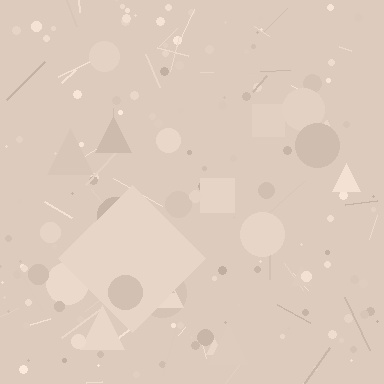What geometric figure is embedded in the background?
A diamond is embedded in the background.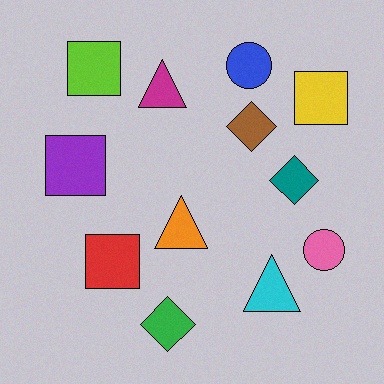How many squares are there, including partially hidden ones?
There are 4 squares.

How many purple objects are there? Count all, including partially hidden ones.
There is 1 purple object.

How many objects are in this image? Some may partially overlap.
There are 12 objects.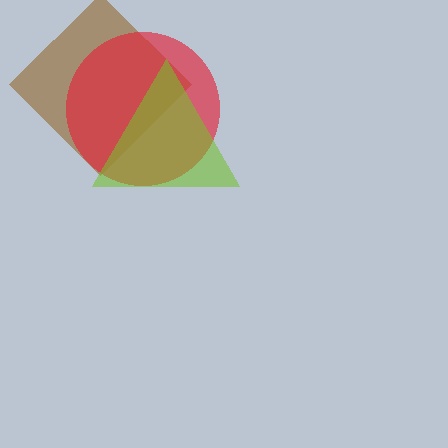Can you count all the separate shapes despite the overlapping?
Yes, there are 3 separate shapes.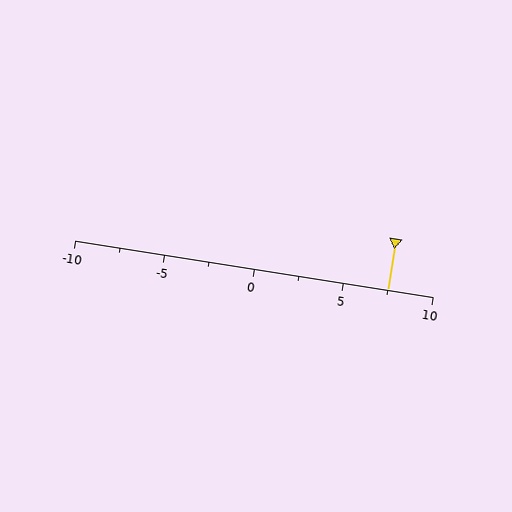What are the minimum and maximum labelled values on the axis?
The axis runs from -10 to 10.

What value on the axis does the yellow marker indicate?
The marker indicates approximately 7.5.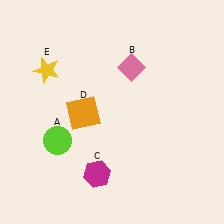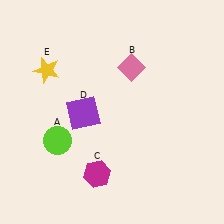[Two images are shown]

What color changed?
The square (D) changed from orange in Image 1 to purple in Image 2.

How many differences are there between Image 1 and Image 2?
There is 1 difference between the two images.